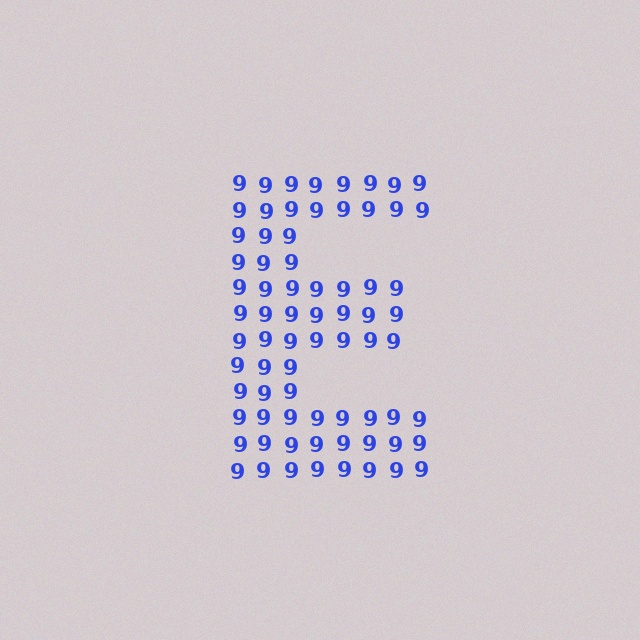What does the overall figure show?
The overall figure shows the letter E.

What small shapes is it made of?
It is made of small digit 9's.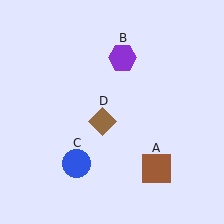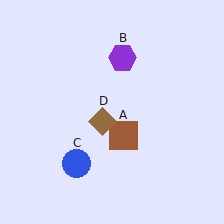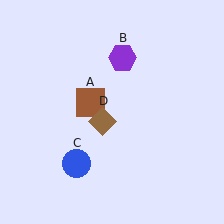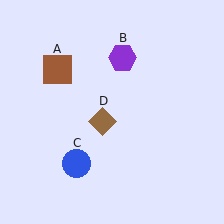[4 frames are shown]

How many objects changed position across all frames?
1 object changed position: brown square (object A).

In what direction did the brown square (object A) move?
The brown square (object A) moved up and to the left.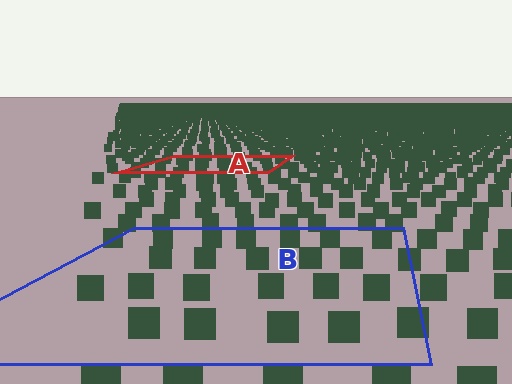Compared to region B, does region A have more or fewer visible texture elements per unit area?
Region A has more texture elements per unit area — they are packed more densely because it is farther away.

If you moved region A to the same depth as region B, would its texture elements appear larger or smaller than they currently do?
They would appear larger. At a closer depth, the same texture elements are projected at a bigger on-screen size.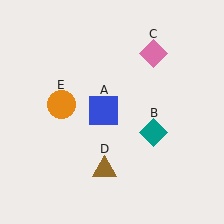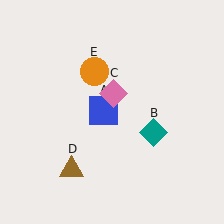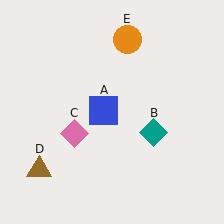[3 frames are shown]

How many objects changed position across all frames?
3 objects changed position: pink diamond (object C), brown triangle (object D), orange circle (object E).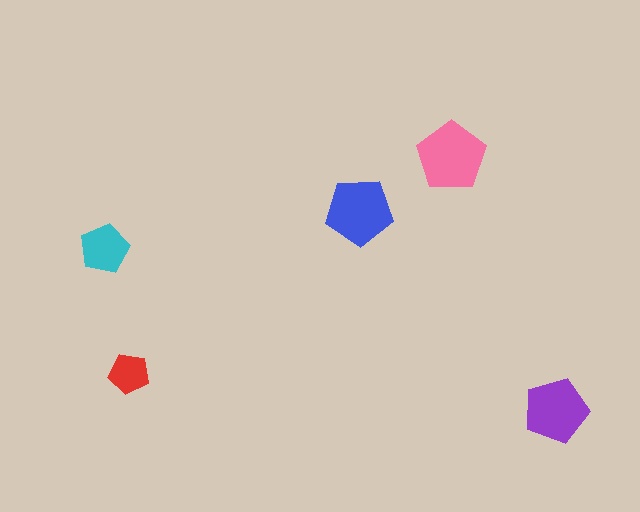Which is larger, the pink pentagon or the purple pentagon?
The pink one.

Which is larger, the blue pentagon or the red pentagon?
The blue one.